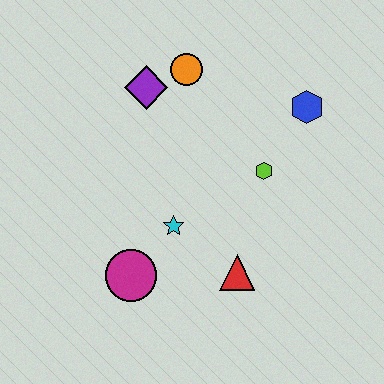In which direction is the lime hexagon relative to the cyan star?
The lime hexagon is to the right of the cyan star.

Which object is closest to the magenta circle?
The cyan star is closest to the magenta circle.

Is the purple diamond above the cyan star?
Yes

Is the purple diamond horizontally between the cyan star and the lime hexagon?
No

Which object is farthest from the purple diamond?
The red triangle is farthest from the purple diamond.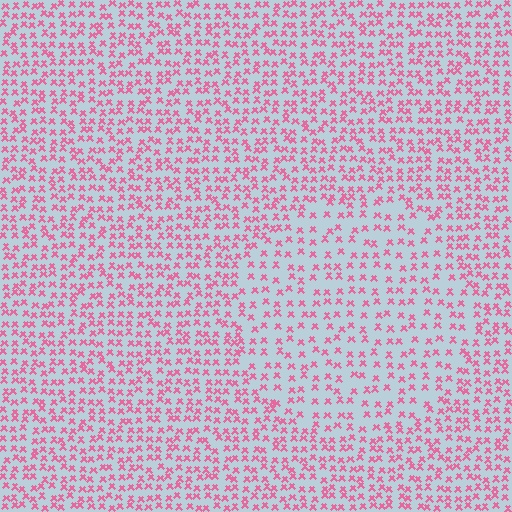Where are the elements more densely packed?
The elements are more densely packed outside the circle boundary.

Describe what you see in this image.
The image contains small pink elements arranged at two different densities. A circle-shaped region is visible where the elements are less densely packed than the surrounding area.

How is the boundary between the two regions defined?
The boundary is defined by a change in element density (approximately 1.6x ratio). All elements are the same color, size, and shape.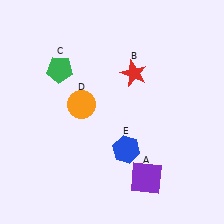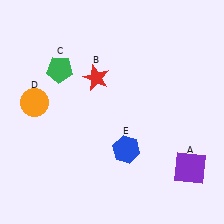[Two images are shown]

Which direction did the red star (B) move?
The red star (B) moved left.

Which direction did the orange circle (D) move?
The orange circle (D) moved left.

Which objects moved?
The objects that moved are: the purple square (A), the red star (B), the orange circle (D).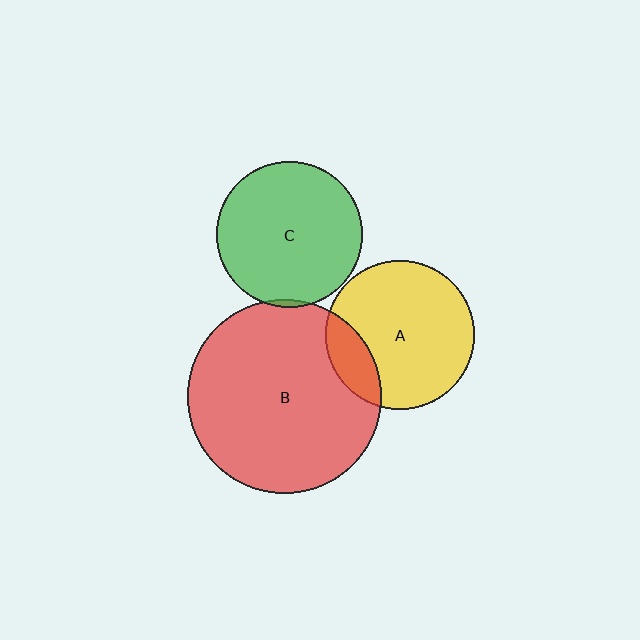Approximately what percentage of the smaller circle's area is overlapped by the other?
Approximately 5%.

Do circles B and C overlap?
Yes.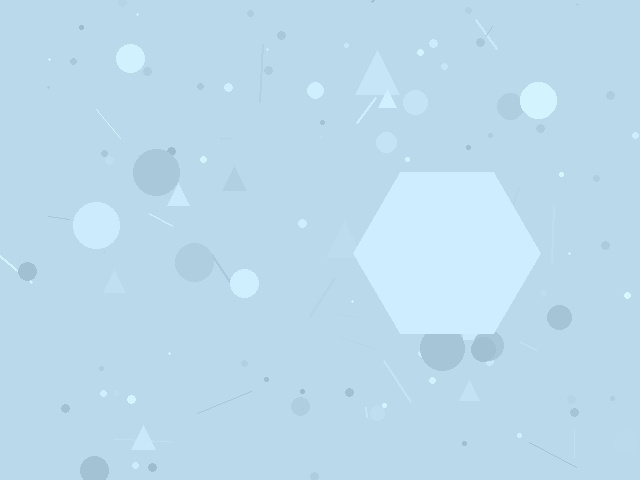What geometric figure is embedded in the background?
A hexagon is embedded in the background.